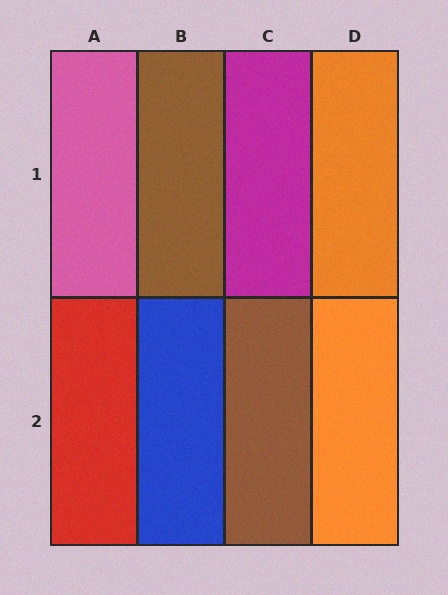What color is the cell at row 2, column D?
Orange.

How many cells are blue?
1 cell is blue.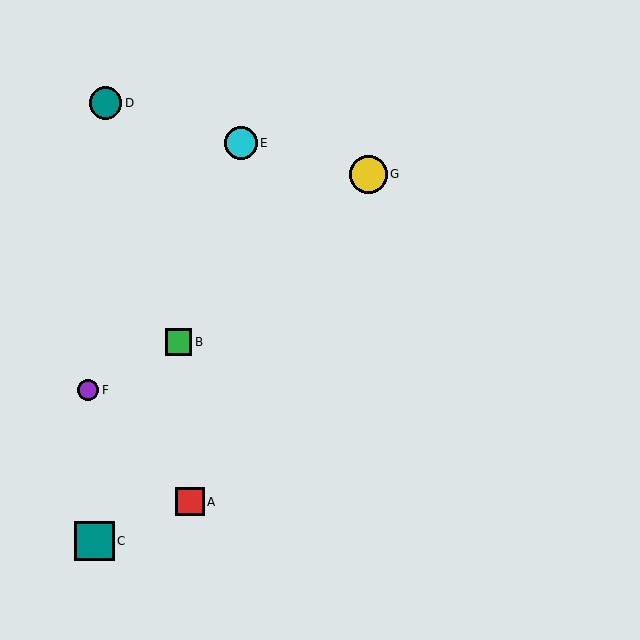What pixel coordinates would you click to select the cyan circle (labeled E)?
Click at (241, 143) to select the cyan circle E.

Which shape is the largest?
The teal square (labeled C) is the largest.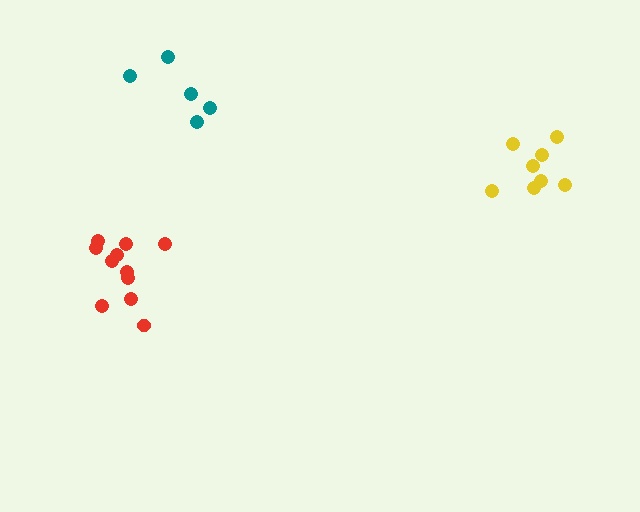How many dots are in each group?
Group 1: 5 dots, Group 2: 8 dots, Group 3: 11 dots (24 total).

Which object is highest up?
The teal cluster is topmost.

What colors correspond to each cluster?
The clusters are colored: teal, yellow, red.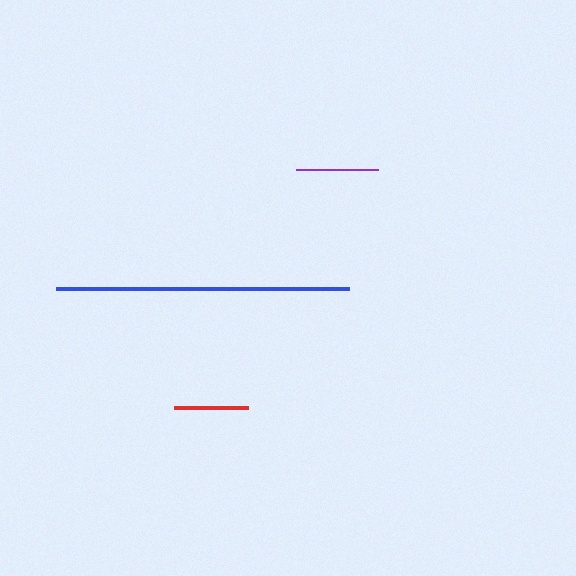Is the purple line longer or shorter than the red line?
The purple line is longer than the red line.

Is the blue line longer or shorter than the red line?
The blue line is longer than the red line.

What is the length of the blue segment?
The blue segment is approximately 292 pixels long.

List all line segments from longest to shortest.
From longest to shortest: blue, purple, red.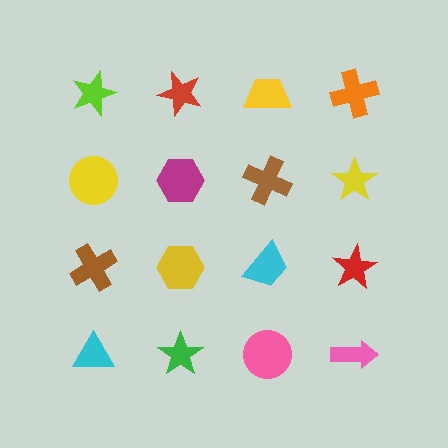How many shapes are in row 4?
4 shapes.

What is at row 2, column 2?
A magenta hexagon.